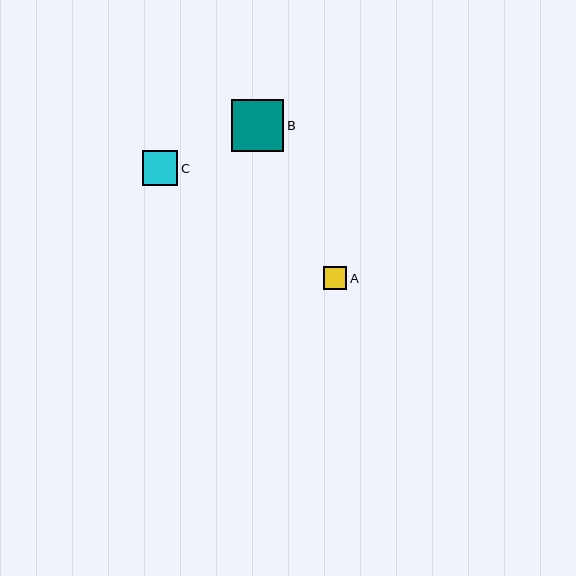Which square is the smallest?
Square A is the smallest with a size of approximately 23 pixels.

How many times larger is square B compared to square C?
Square B is approximately 1.5 times the size of square C.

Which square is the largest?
Square B is the largest with a size of approximately 53 pixels.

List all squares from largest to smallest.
From largest to smallest: B, C, A.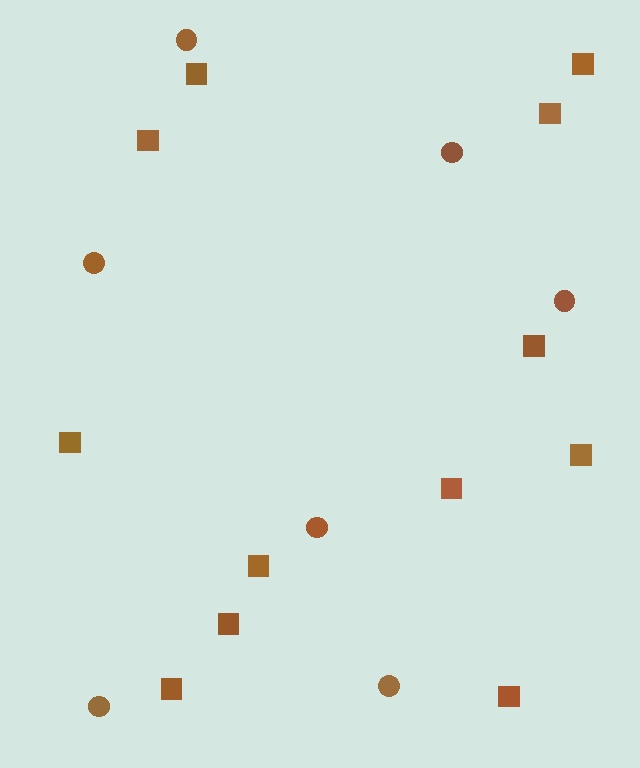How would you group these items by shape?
There are 2 groups: one group of squares (12) and one group of circles (7).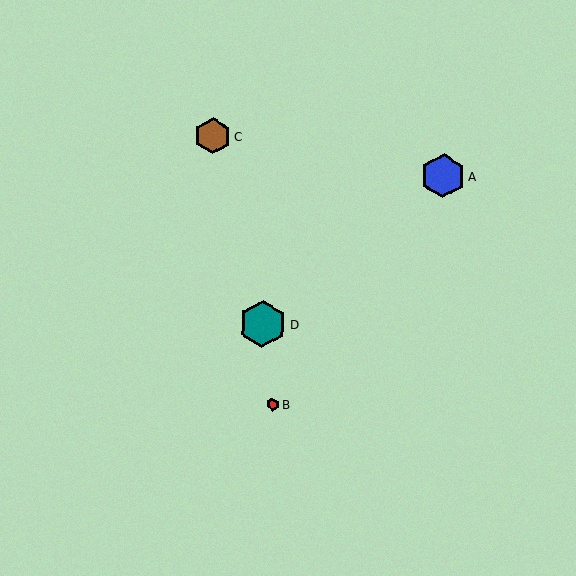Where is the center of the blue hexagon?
The center of the blue hexagon is at (443, 176).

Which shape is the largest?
The teal hexagon (labeled D) is the largest.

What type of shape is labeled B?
Shape B is a red hexagon.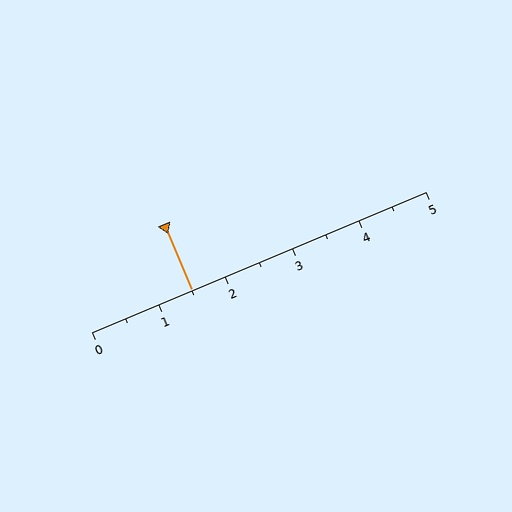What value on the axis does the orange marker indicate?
The marker indicates approximately 1.5.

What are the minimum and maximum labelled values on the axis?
The axis runs from 0 to 5.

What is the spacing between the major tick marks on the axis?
The major ticks are spaced 1 apart.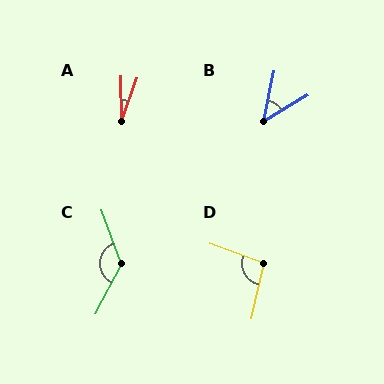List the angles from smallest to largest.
A (20°), B (47°), D (98°), C (133°).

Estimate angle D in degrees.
Approximately 98 degrees.